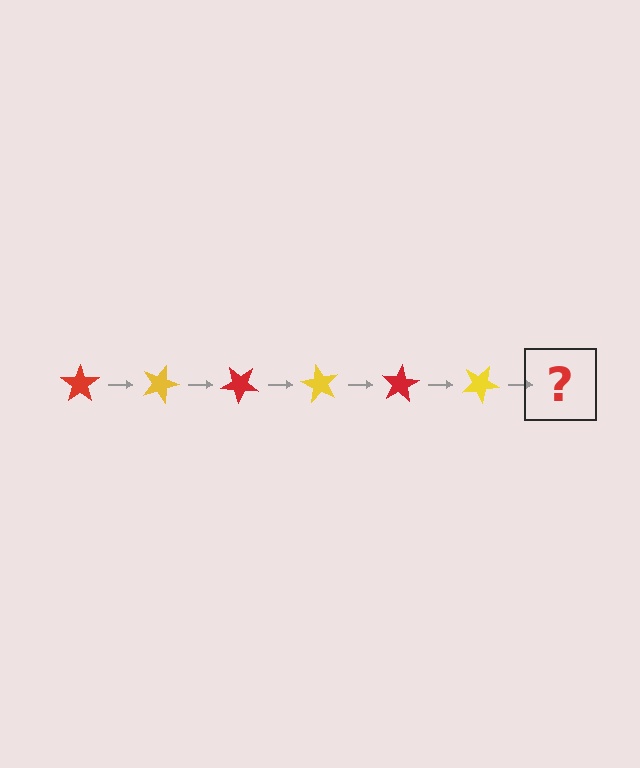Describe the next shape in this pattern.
It should be a red star, rotated 120 degrees from the start.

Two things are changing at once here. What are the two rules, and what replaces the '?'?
The two rules are that it rotates 20 degrees each step and the color cycles through red and yellow. The '?' should be a red star, rotated 120 degrees from the start.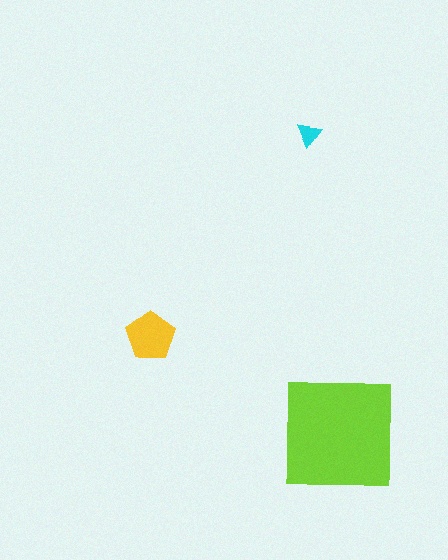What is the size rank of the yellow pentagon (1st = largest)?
2nd.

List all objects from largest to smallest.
The lime square, the yellow pentagon, the cyan triangle.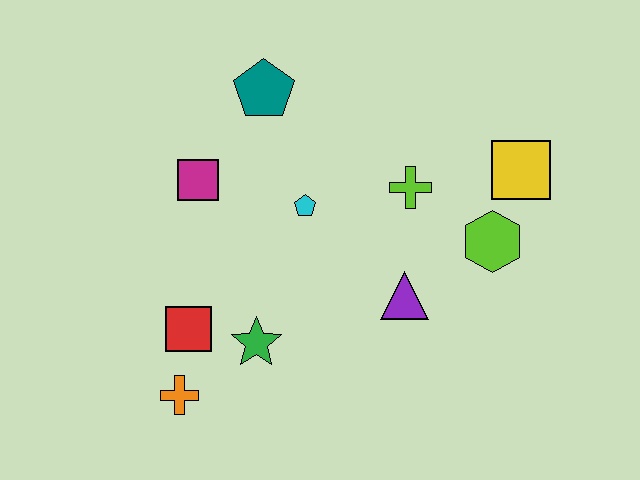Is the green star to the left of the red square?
No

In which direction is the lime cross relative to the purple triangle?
The lime cross is above the purple triangle.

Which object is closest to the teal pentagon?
The magenta square is closest to the teal pentagon.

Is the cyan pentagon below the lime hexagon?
No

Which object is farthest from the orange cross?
The yellow square is farthest from the orange cross.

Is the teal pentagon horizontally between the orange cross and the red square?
No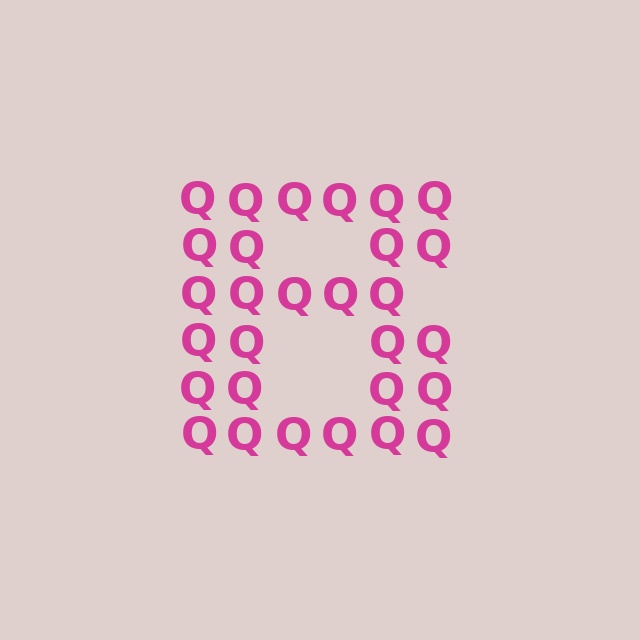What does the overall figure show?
The overall figure shows the letter B.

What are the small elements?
The small elements are letter Q's.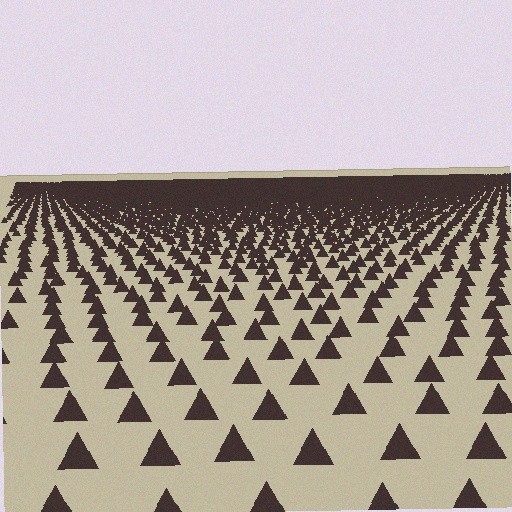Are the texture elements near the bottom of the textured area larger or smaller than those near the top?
Larger. Near the bottom, elements are closer to the viewer and appear at a bigger on-screen size.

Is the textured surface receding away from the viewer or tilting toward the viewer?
The surface is receding away from the viewer. Texture elements get smaller and denser toward the top.